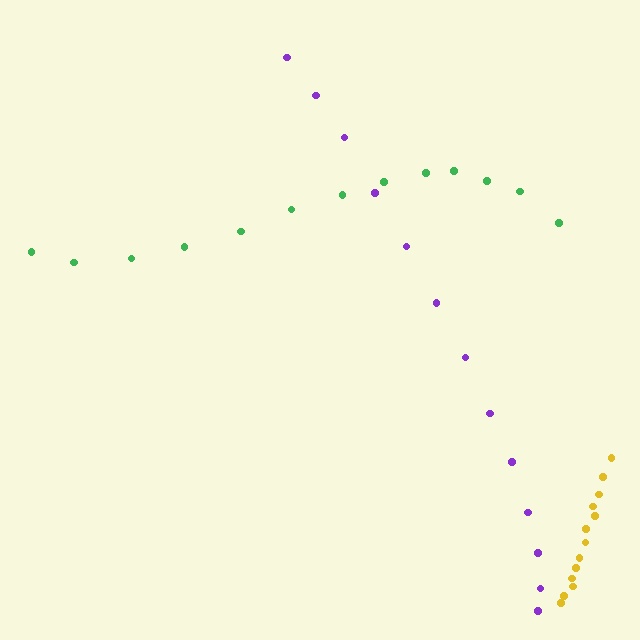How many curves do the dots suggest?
There are 3 distinct paths.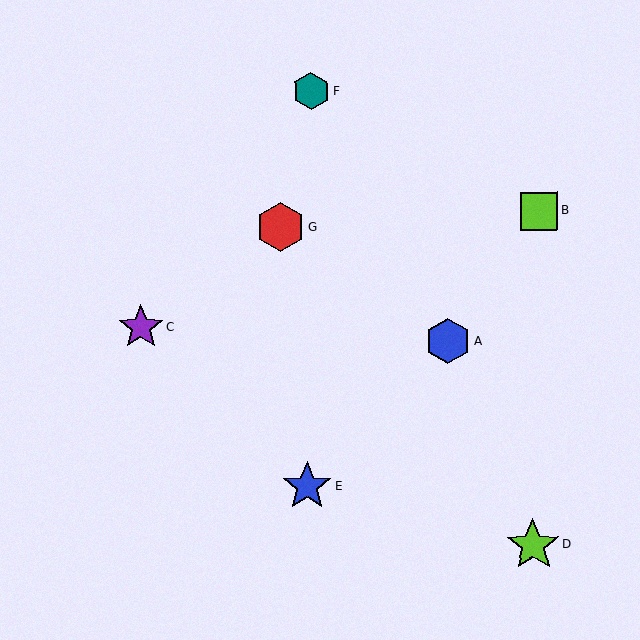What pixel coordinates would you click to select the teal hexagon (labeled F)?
Click at (311, 91) to select the teal hexagon F.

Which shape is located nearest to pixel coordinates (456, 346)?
The blue hexagon (labeled A) at (448, 341) is nearest to that location.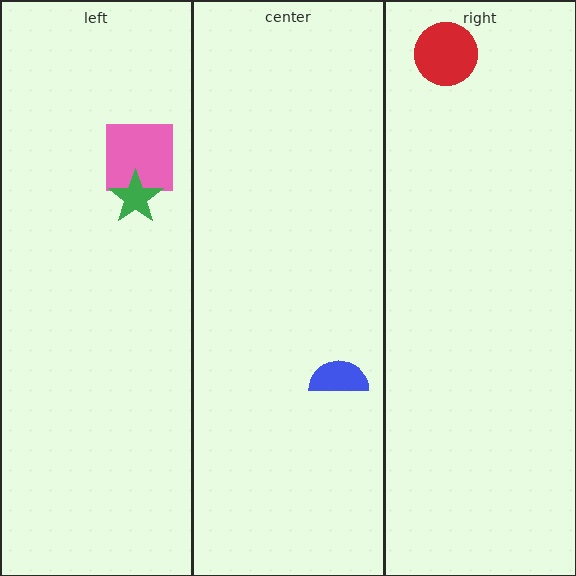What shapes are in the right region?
The red circle.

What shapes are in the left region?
The pink square, the green star.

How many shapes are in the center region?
1.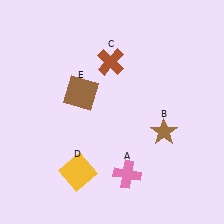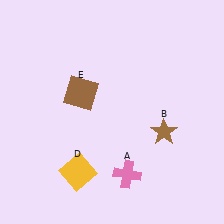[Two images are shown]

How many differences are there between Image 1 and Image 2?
There is 1 difference between the two images.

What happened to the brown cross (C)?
The brown cross (C) was removed in Image 2. It was in the top-left area of Image 1.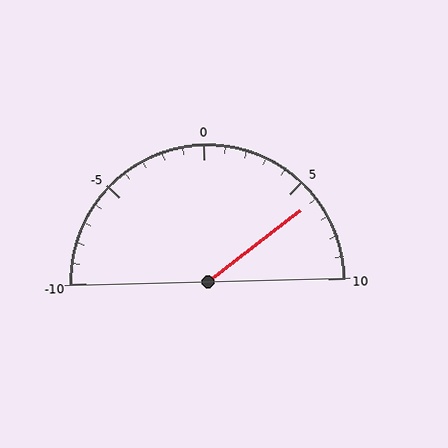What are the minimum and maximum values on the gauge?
The gauge ranges from -10 to 10.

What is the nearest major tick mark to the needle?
The nearest major tick mark is 5.